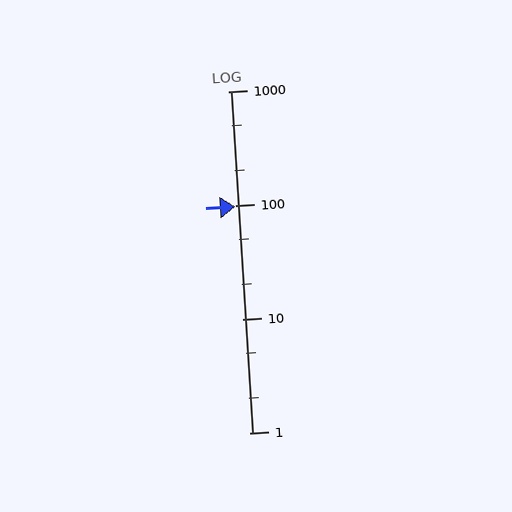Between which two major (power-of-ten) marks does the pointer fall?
The pointer is between 10 and 100.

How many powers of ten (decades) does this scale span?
The scale spans 3 decades, from 1 to 1000.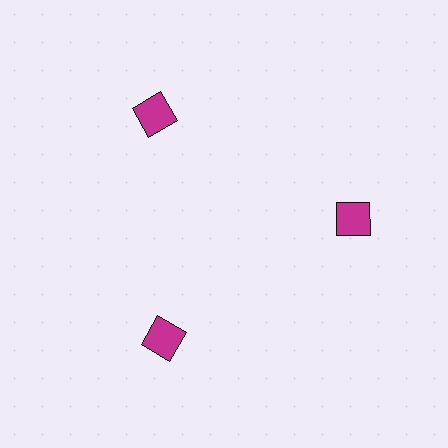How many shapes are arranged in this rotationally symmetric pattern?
There are 3 shapes, arranged in 3 groups of 1.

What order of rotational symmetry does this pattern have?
This pattern has 3-fold rotational symmetry.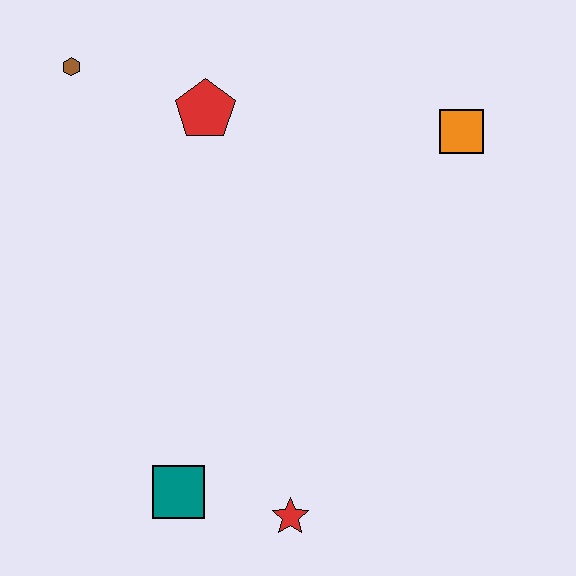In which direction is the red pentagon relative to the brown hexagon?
The red pentagon is to the right of the brown hexagon.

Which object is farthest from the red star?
The brown hexagon is farthest from the red star.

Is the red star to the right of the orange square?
No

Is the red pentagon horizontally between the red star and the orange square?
No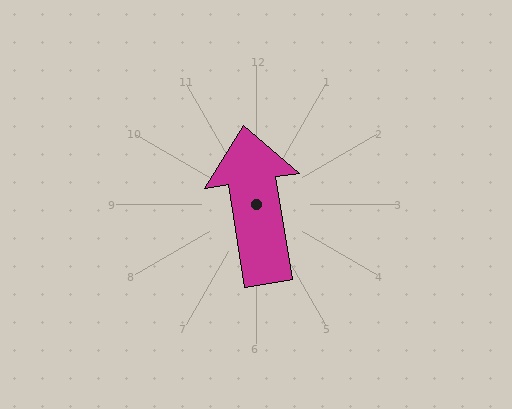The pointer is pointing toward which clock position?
Roughly 12 o'clock.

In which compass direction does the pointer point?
North.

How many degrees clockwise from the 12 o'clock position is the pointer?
Approximately 351 degrees.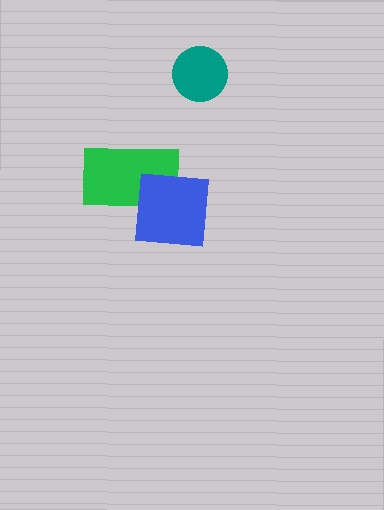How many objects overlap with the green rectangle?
1 object overlaps with the green rectangle.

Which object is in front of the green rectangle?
The blue square is in front of the green rectangle.